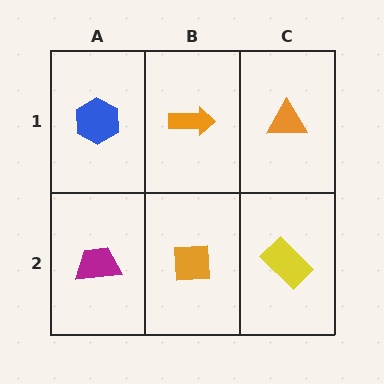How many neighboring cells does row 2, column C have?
2.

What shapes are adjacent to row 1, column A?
A magenta trapezoid (row 2, column A), an orange arrow (row 1, column B).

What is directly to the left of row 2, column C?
An orange square.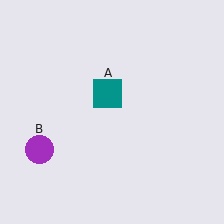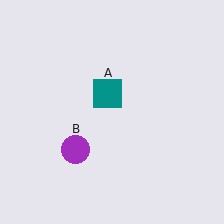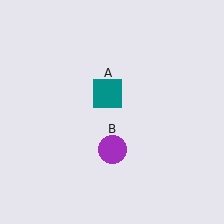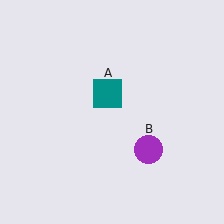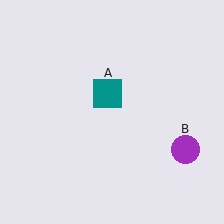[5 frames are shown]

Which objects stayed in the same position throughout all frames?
Teal square (object A) remained stationary.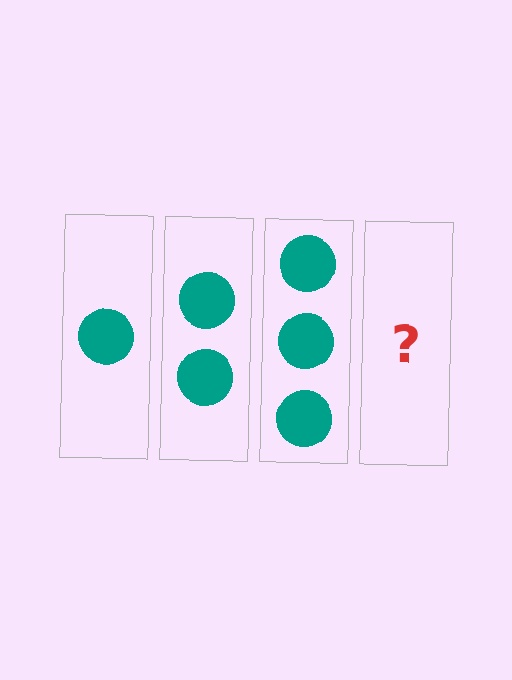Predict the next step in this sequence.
The next step is 4 circles.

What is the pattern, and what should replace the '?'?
The pattern is that each step adds one more circle. The '?' should be 4 circles.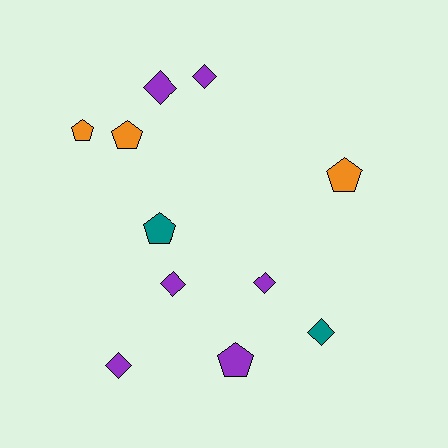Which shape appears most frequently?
Diamond, with 6 objects.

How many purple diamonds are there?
There are 5 purple diamonds.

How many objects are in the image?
There are 11 objects.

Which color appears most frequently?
Purple, with 6 objects.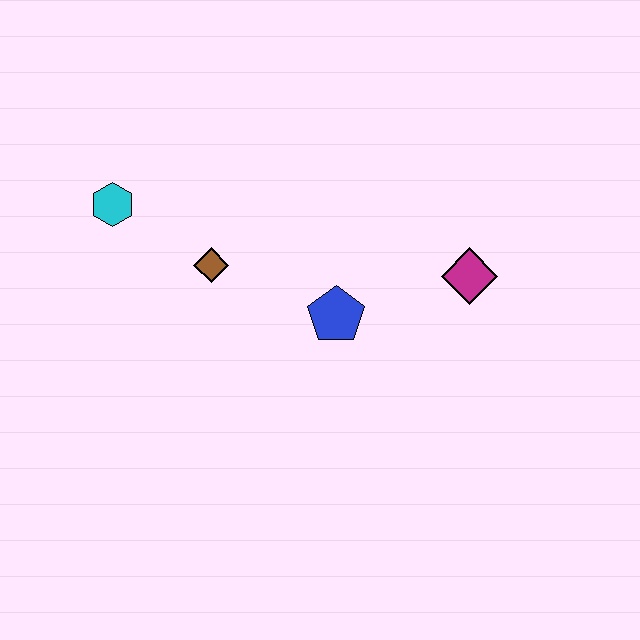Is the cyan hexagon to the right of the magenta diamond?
No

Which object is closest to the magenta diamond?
The blue pentagon is closest to the magenta diamond.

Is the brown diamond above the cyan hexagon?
No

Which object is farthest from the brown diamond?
The magenta diamond is farthest from the brown diamond.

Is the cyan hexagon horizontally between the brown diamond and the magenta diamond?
No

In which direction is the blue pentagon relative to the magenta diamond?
The blue pentagon is to the left of the magenta diamond.